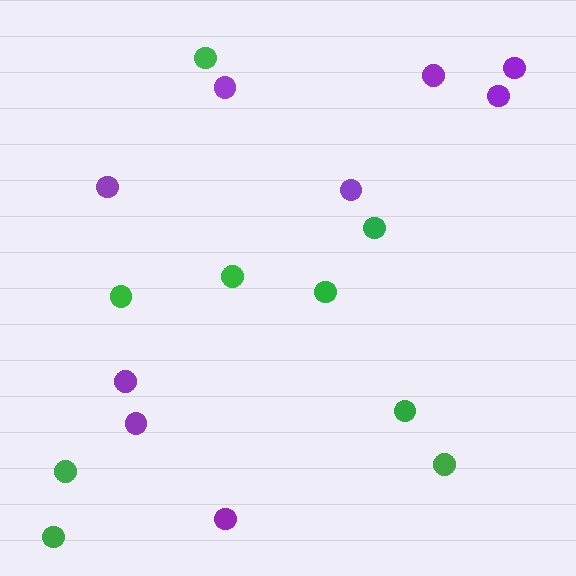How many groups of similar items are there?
There are 2 groups: one group of green circles (9) and one group of purple circles (9).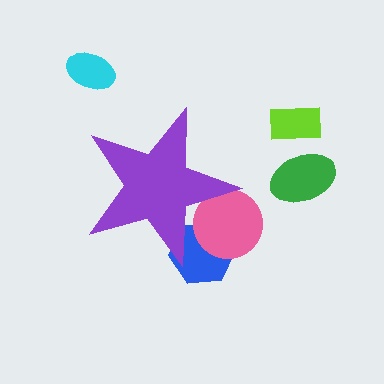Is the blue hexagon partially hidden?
Yes, the blue hexagon is partially hidden behind the purple star.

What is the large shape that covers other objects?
A purple star.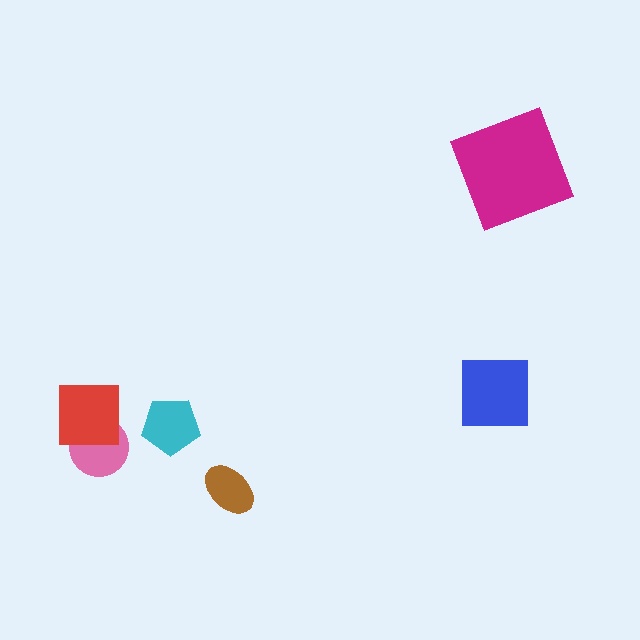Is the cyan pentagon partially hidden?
No, no other shape covers it.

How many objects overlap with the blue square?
0 objects overlap with the blue square.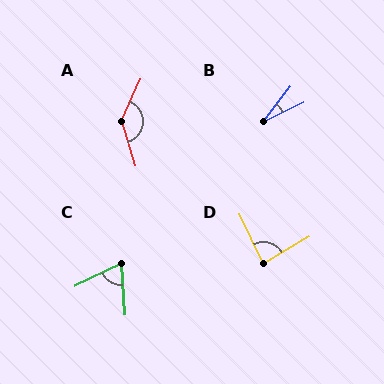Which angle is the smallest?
B, at approximately 27 degrees.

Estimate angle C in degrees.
Approximately 67 degrees.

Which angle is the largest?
A, at approximately 139 degrees.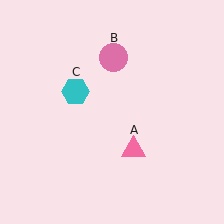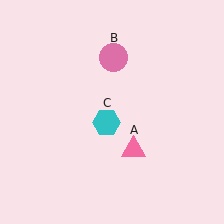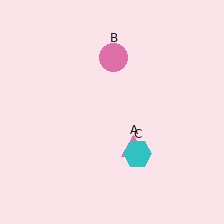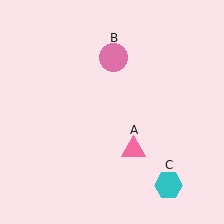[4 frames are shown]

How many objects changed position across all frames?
1 object changed position: cyan hexagon (object C).